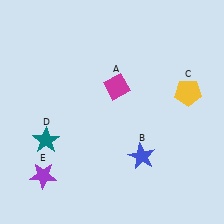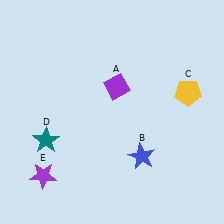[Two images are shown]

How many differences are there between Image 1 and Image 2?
There is 1 difference between the two images.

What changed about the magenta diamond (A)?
In Image 1, A is magenta. In Image 2, it changed to purple.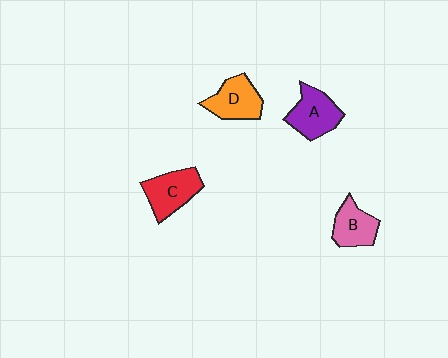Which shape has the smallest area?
Shape B (pink).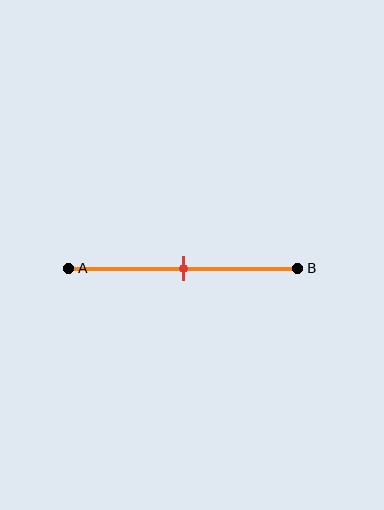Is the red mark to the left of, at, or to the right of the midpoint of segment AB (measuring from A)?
The red mark is approximately at the midpoint of segment AB.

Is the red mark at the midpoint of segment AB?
Yes, the mark is approximately at the midpoint.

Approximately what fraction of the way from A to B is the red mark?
The red mark is approximately 50% of the way from A to B.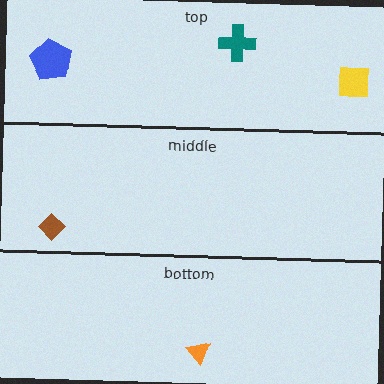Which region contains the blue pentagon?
The top region.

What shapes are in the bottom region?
The orange triangle.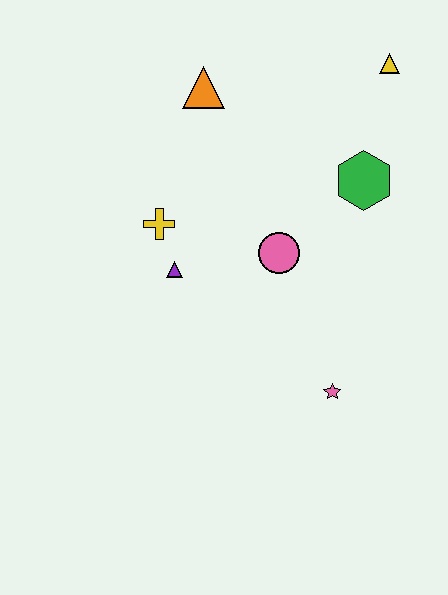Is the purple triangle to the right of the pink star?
No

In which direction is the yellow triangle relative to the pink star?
The yellow triangle is above the pink star.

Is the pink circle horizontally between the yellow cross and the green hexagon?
Yes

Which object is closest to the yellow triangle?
The green hexagon is closest to the yellow triangle.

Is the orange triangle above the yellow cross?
Yes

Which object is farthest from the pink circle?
The yellow triangle is farthest from the pink circle.